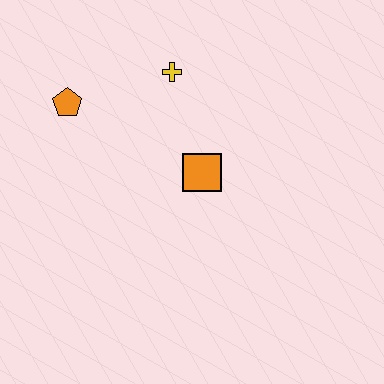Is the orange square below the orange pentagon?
Yes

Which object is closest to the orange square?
The yellow cross is closest to the orange square.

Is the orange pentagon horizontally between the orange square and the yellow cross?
No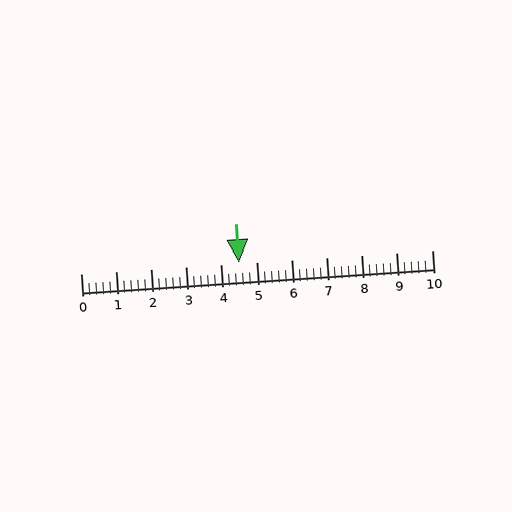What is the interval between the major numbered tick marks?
The major tick marks are spaced 1 units apart.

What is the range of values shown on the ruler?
The ruler shows values from 0 to 10.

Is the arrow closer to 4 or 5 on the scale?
The arrow is closer to 5.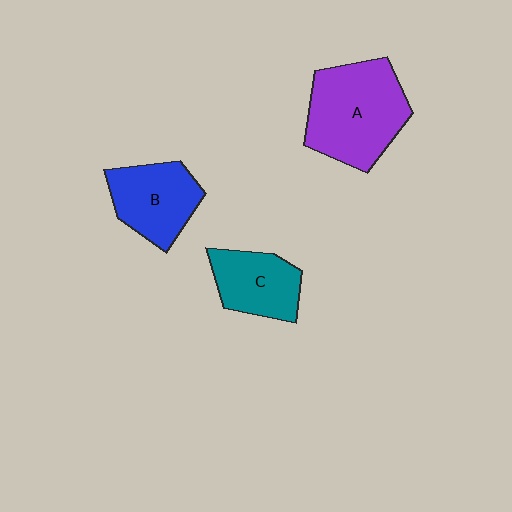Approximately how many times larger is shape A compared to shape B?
Approximately 1.5 times.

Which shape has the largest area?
Shape A (purple).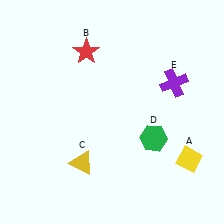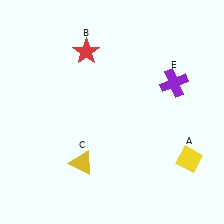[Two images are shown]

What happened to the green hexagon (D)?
The green hexagon (D) was removed in Image 2. It was in the bottom-right area of Image 1.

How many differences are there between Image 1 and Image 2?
There is 1 difference between the two images.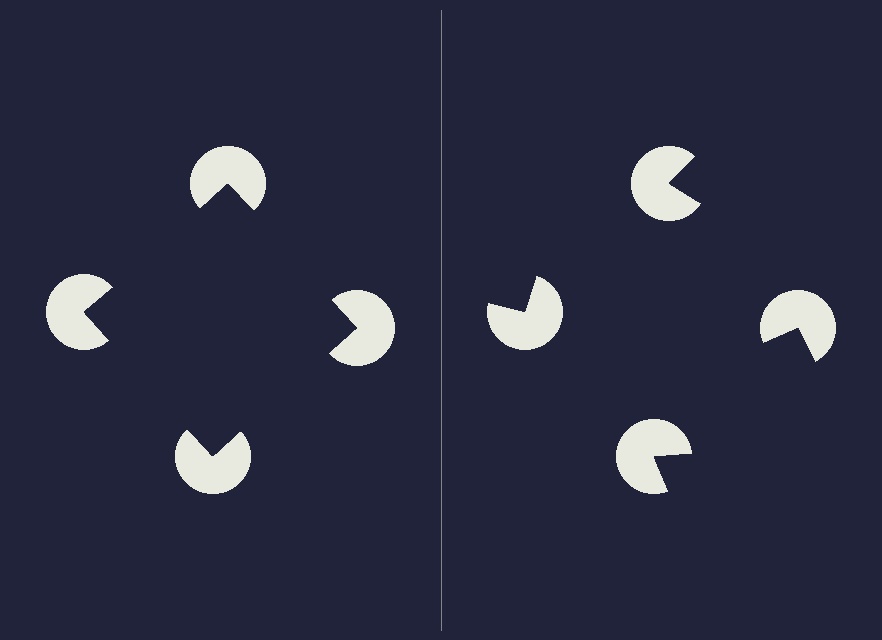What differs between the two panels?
The pac-man discs are positioned identically on both sides; only the wedge orientations differ. On the left they align to a square; on the right they are misaligned.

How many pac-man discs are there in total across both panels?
8 — 4 on each side.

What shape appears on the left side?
An illusory square.